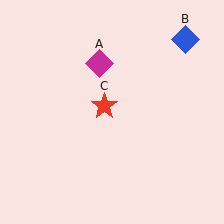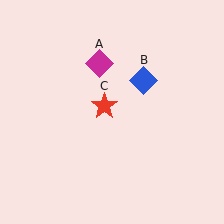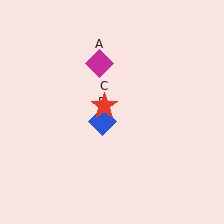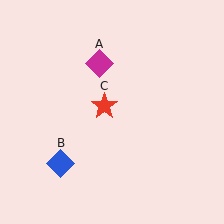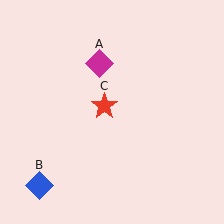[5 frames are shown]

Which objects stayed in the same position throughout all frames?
Magenta diamond (object A) and red star (object C) remained stationary.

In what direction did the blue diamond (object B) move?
The blue diamond (object B) moved down and to the left.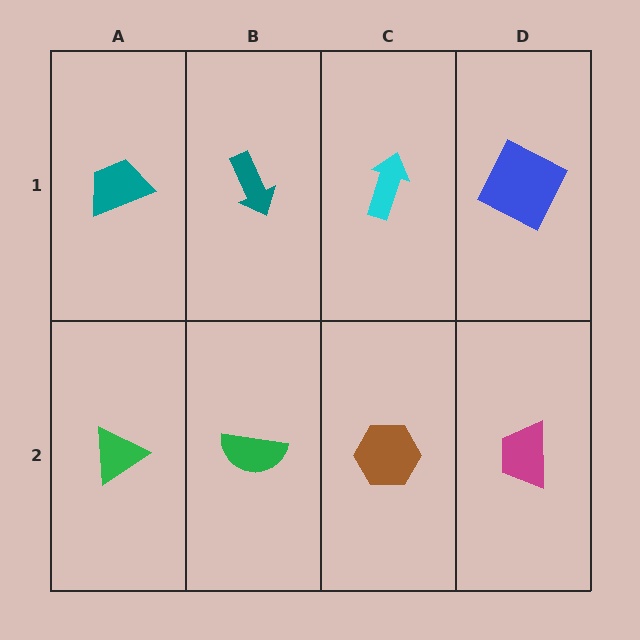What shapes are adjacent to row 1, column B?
A green semicircle (row 2, column B), a teal trapezoid (row 1, column A), a cyan arrow (row 1, column C).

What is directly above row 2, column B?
A teal arrow.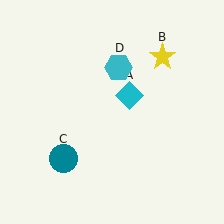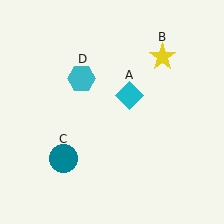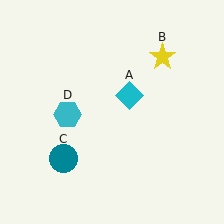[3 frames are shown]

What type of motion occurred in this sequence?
The cyan hexagon (object D) rotated counterclockwise around the center of the scene.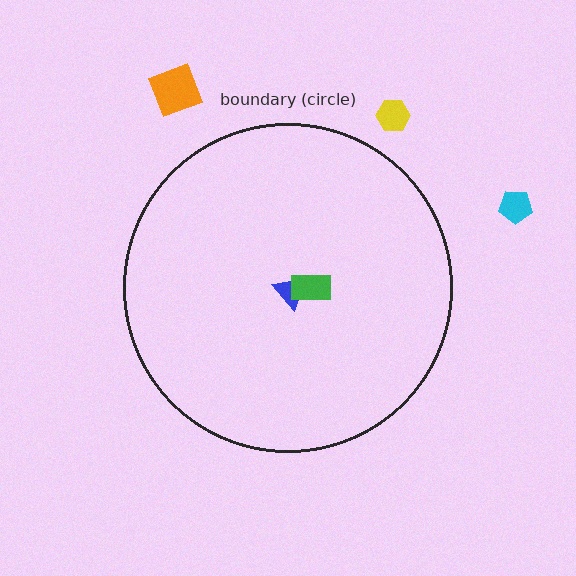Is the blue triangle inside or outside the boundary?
Inside.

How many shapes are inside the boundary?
2 inside, 3 outside.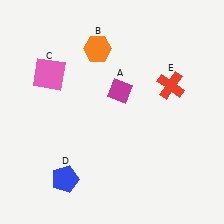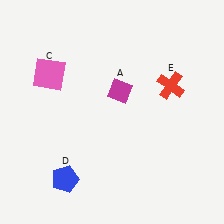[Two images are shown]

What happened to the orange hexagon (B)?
The orange hexagon (B) was removed in Image 2. It was in the top-left area of Image 1.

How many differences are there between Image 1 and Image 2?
There is 1 difference between the two images.